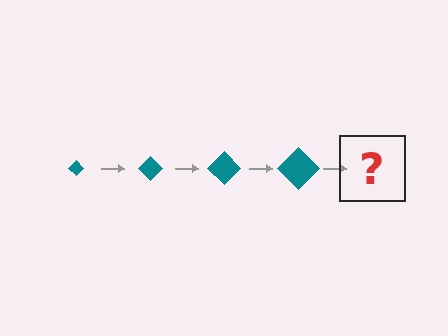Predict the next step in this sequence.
The next step is a teal diamond, larger than the previous one.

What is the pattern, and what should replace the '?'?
The pattern is that the diamond gets progressively larger each step. The '?' should be a teal diamond, larger than the previous one.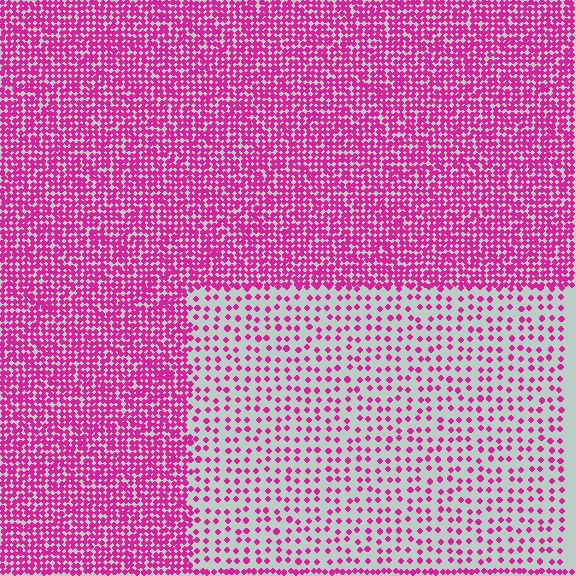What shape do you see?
I see a rectangle.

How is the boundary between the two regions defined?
The boundary is defined by a change in element density (approximately 3.0x ratio). All elements are the same color, size, and shape.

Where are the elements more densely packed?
The elements are more densely packed outside the rectangle boundary.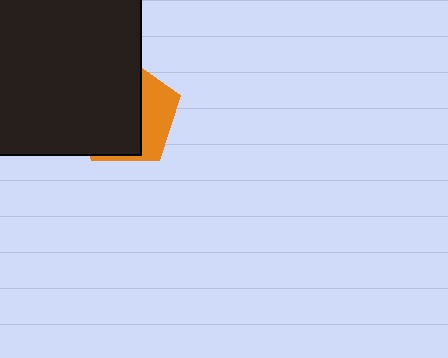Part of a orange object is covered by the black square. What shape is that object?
It is a pentagon.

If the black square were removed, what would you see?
You would see the complete orange pentagon.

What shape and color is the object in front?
The object in front is a black square.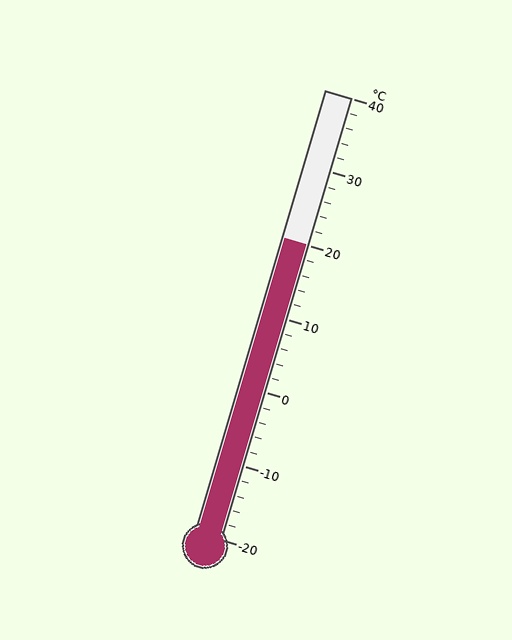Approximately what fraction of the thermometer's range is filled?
The thermometer is filled to approximately 65% of its range.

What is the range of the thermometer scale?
The thermometer scale ranges from -20°C to 40°C.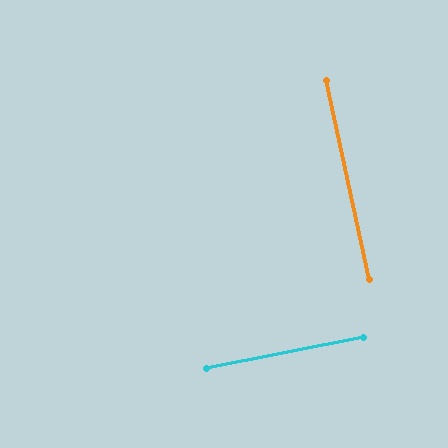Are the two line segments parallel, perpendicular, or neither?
Perpendicular — they meet at approximately 89°.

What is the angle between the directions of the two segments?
Approximately 89 degrees.